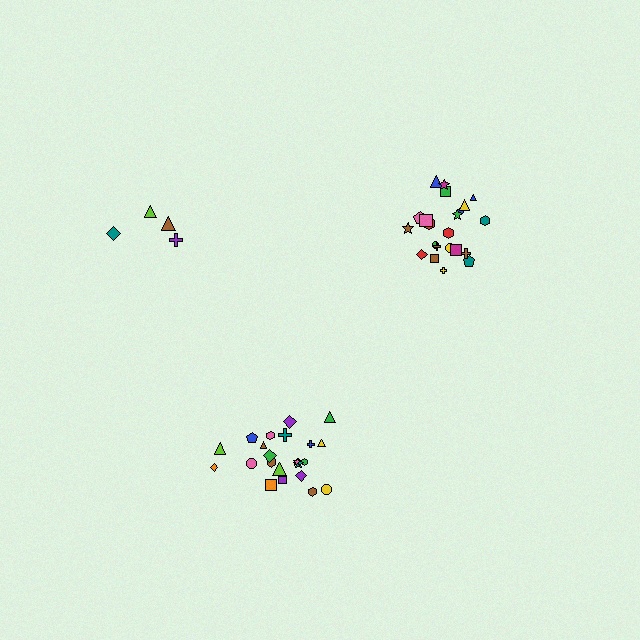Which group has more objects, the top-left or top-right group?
The top-right group.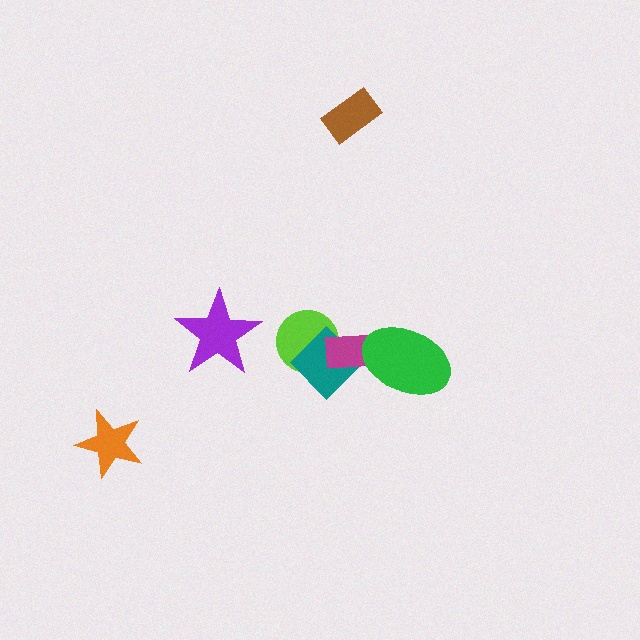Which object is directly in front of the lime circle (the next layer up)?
The teal diamond is directly in front of the lime circle.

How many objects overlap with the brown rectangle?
0 objects overlap with the brown rectangle.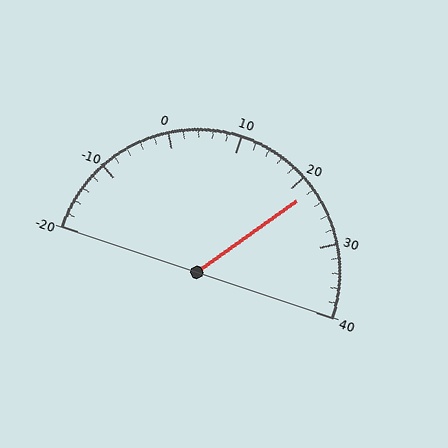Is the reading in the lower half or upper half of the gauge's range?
The reading is in the upper half of the range (-20 to 40).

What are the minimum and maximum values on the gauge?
The gauge ranges from -20 to 40.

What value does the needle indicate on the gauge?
The needle indicates approximately 22.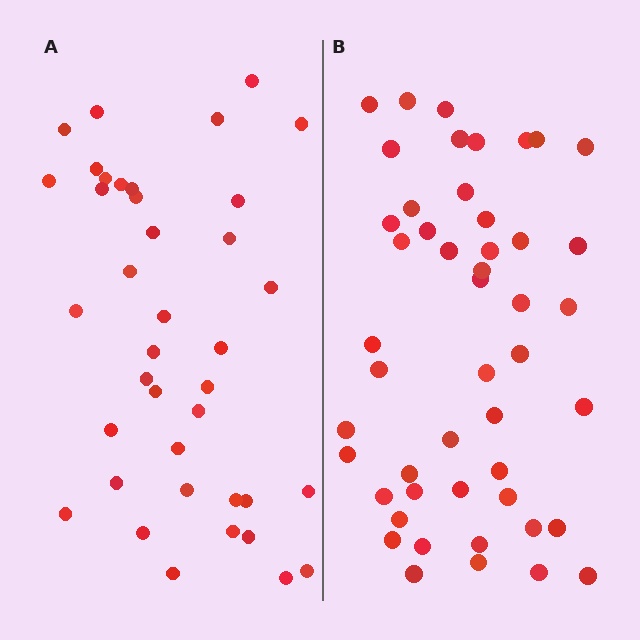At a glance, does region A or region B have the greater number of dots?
Region B (the right region) has more dots.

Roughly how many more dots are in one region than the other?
Region B has roughly 8 or so more dots than region A.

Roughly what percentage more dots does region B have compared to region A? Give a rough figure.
About 25% more.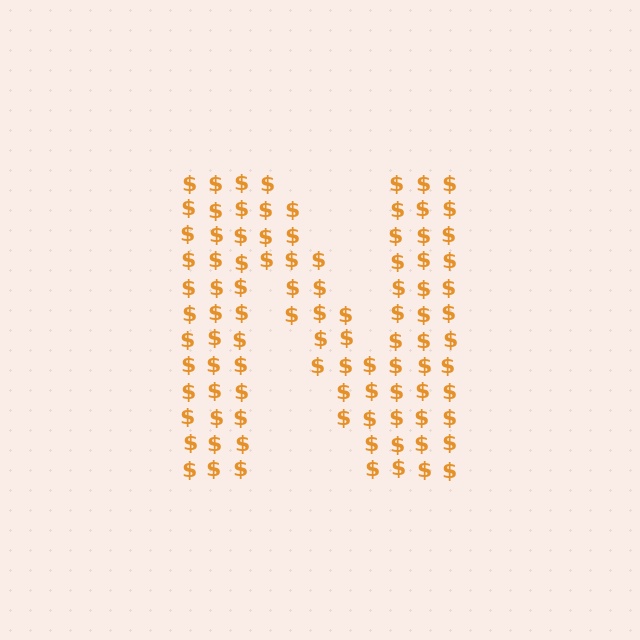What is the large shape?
The large shape is the letter N.